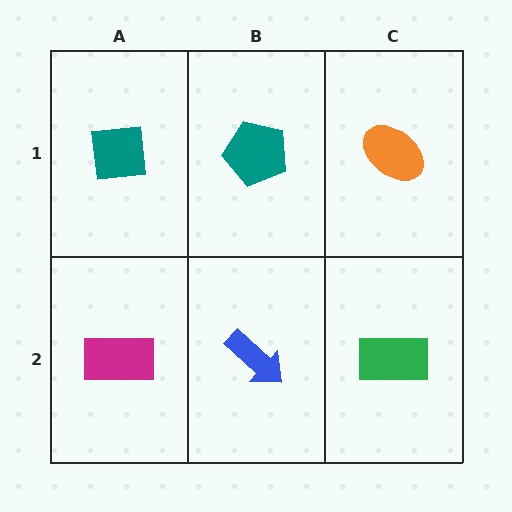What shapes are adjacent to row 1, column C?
A green rectangle (row 2, column C), a teal pentagon (row 1, column B).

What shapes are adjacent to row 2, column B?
A teal pentagon (row 1, column B), a magenta rectangle (row 2, column A), a green rectangle (row 2, column C).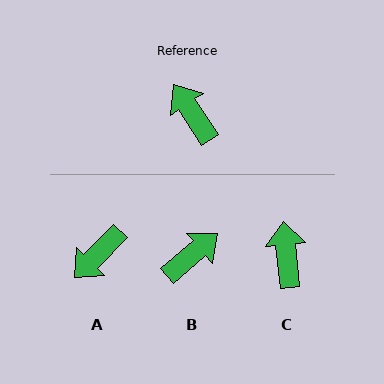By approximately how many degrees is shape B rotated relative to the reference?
Approximately 83 degrees clockwise.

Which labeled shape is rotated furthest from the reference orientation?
A, about 102 degrees away.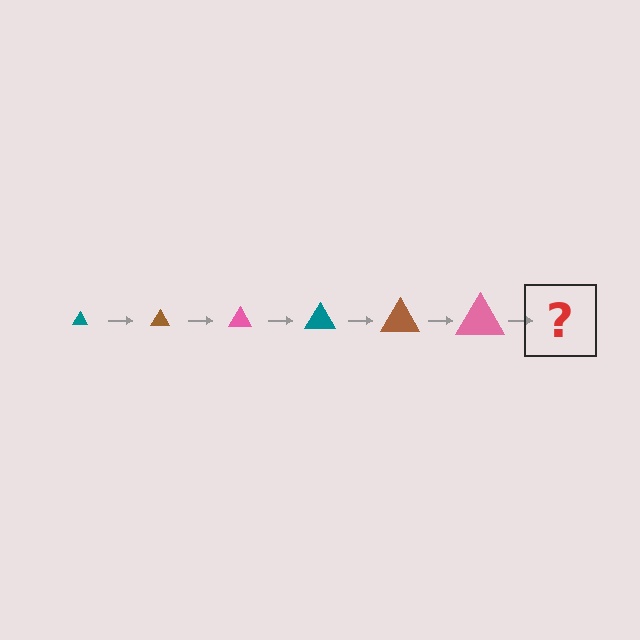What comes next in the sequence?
The next element should be a teal triangle, larger than the previous one.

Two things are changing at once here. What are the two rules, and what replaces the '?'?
The two rules are that the triangle grows larger each step and the color cycles through teal, brown, and pink. The '?' should be a teal triangle, larger than the previous one.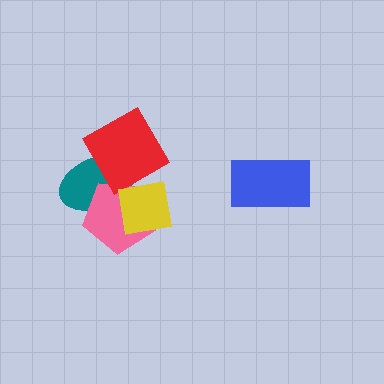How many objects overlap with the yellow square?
3 objects overlap with the yellow square.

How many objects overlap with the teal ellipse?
3 objects overlap with the teal ellipse.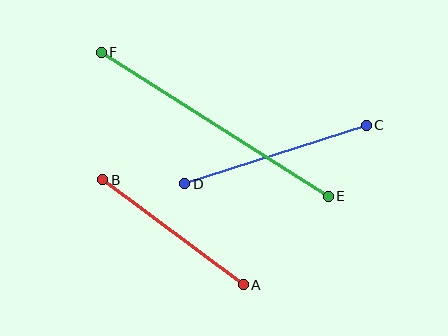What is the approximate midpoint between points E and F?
The midpoint is at approximately (215, 124) pixels.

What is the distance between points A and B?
The distance is approximately 175 pixels.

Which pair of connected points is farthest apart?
Points E and F are farthest apart.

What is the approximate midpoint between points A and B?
The midpoint is at approximately (173, 232) pixels.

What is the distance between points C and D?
The distance is approximately 191 pixels.